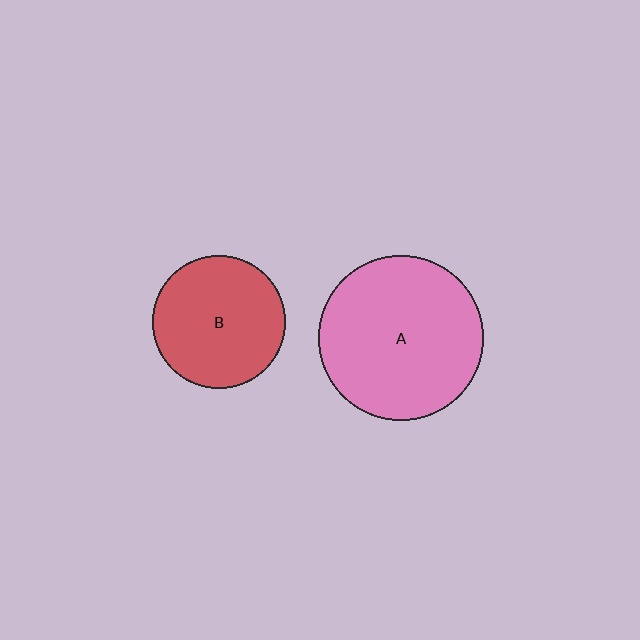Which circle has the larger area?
Circle A (pink).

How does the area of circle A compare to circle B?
Approximately 1.5 times.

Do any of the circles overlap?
No, none of the circles overlap.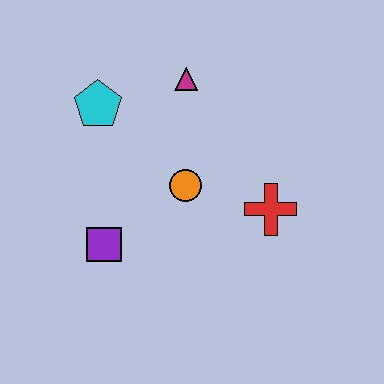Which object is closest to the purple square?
The orange circle is closest to the purple square.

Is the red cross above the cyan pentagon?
No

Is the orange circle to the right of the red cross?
No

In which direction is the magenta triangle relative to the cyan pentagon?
The magenta triangle is to the right of the cyan pentagon.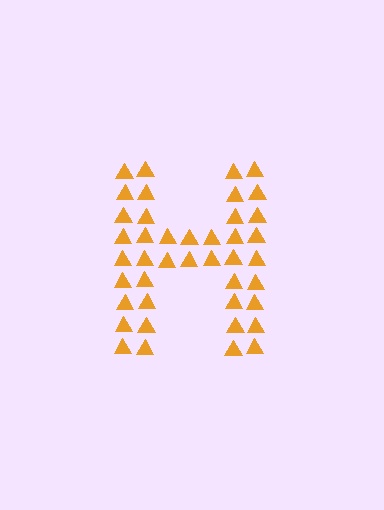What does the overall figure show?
The overall figure shows the letter H.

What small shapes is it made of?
It is made of small triangles.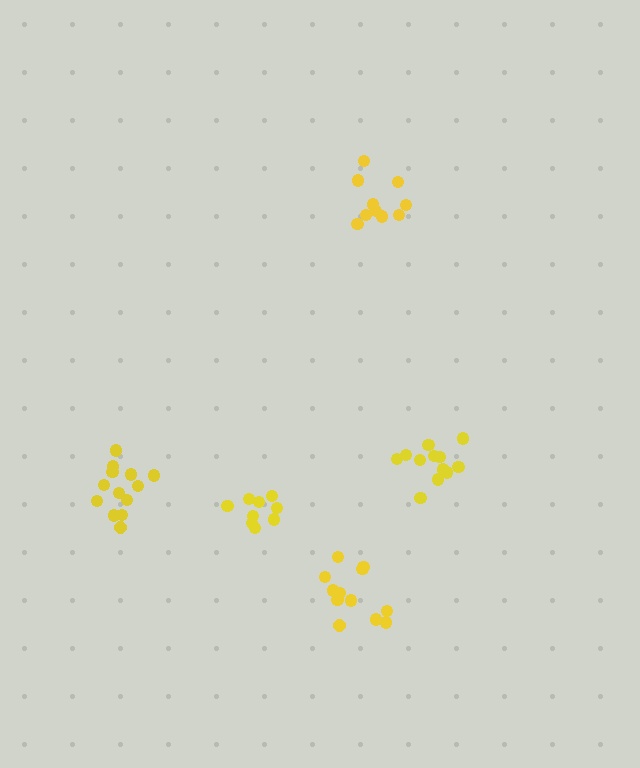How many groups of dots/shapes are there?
There are 5 groups.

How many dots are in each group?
Group 1: 12 dots, Group 2: 10 dots, Group 3: 9 dots, Group 4: 13 dots, Group 5: 12 dots (56 total).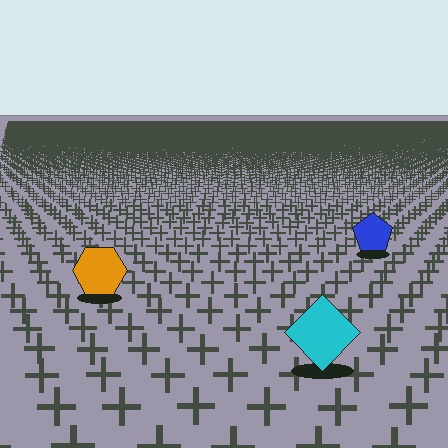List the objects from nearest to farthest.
From nearest to farthest: the cyan diamond, the orange hexagon, the blue pentagon.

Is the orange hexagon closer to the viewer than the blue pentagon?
Yes. The orange hexagon is closer — you can tell from the texture gradient: the ground texture is coarser near it.